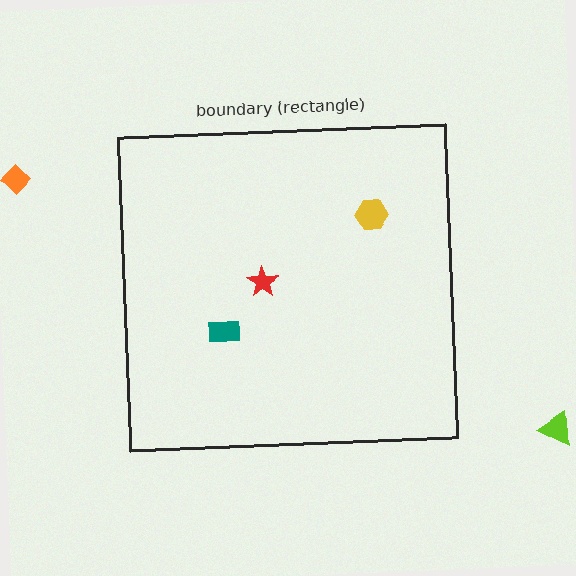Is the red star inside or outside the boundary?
Inside.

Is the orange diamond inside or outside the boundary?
Outside.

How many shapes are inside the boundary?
3 inside, 2 outside.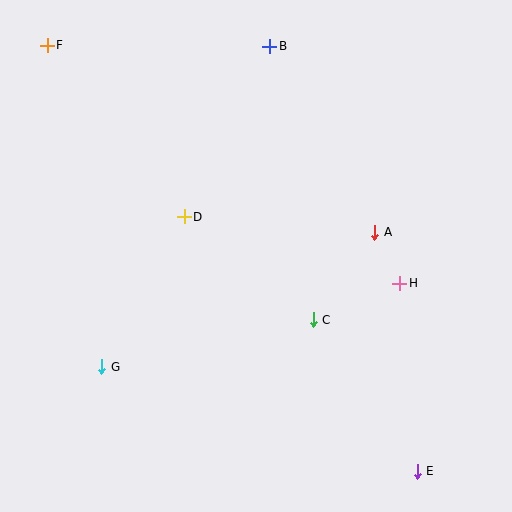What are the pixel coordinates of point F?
Point F is at (47, 45).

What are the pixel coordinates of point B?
Point B is at (270, 46).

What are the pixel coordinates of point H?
Point H is at (400, 283).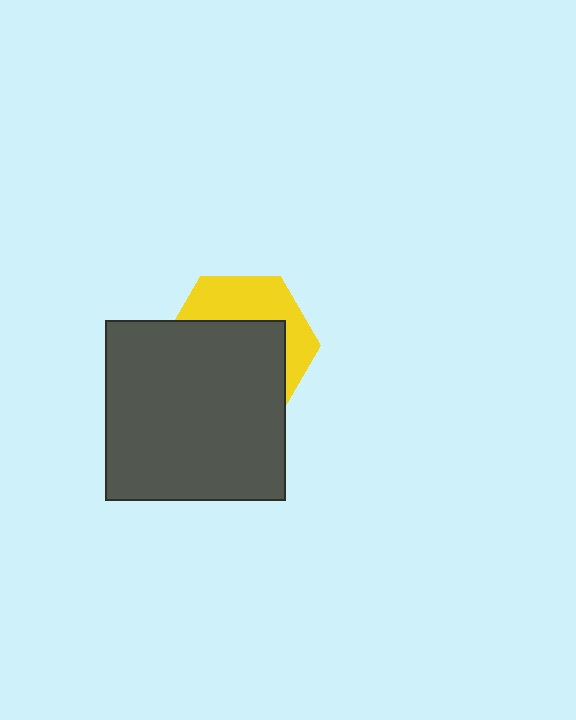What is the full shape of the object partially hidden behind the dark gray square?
The partially hidden object is a yellow hexagon.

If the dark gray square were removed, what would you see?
You would see the complete yellow hexagon.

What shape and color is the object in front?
The object in front is a dark gray square.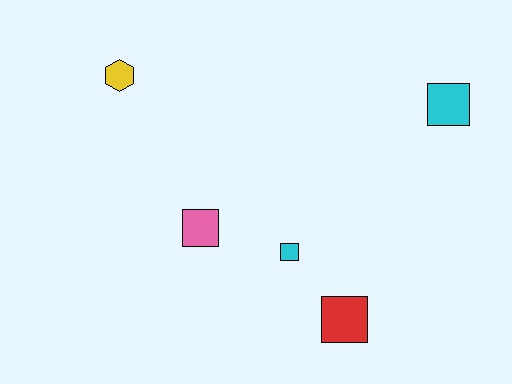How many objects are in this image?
There are 5 objects.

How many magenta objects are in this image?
There are no magenta objects.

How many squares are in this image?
There are 4 squares.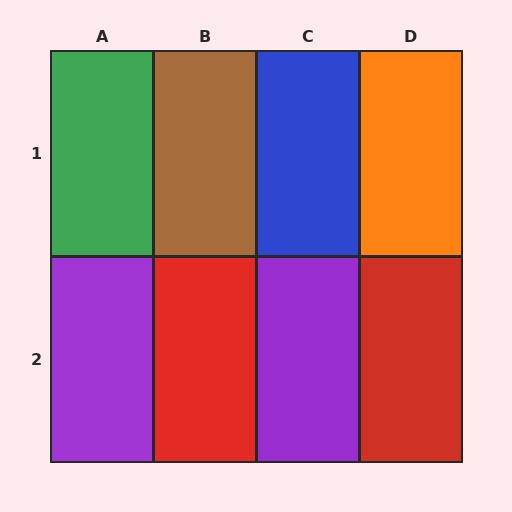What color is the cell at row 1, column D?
Orange.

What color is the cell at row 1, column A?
Green.